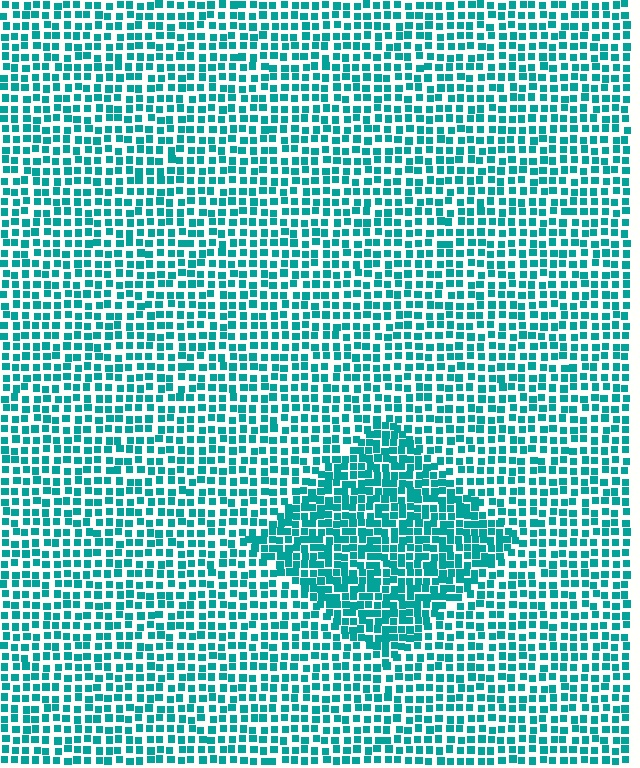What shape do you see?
I see a diamond.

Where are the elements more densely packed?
The elements are more densely packed inside the diamond boundary.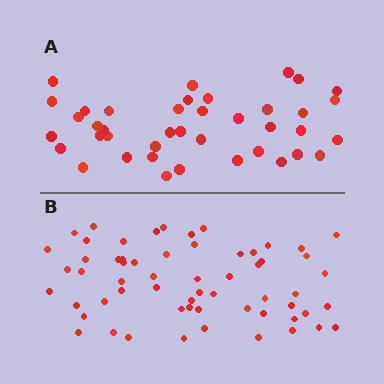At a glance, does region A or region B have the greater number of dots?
Region B (the bottom region) has more dots.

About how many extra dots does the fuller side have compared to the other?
Region B has approximately 20 more dots than region A.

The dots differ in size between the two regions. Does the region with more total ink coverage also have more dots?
No. Region A has more total ink coverage because its dots are larger, but region B actually contains more individual dots. Total area can be misleading — the number of items is what matters here.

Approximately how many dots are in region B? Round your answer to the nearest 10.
About 60 dots.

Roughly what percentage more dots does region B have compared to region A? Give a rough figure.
About 50% more.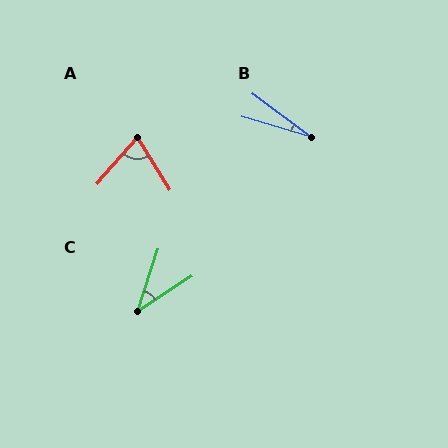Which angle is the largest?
A, at approximately 73 degrees.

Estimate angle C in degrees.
Approximately 39 degrees.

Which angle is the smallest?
B, at approximately 21 degrees.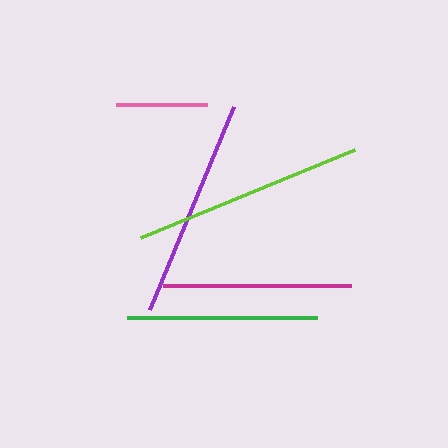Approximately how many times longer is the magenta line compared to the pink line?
The magenta line is approximately 2.1 times the length of the pink line.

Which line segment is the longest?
The lime line is the longest at approximately 231 pixels.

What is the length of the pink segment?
The pink segment is approximately 91 pixels long.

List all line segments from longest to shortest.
From longest to shortest: lime, purple, green, magenta, pink.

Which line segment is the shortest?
The pink line is the shortest at approximately 91 pixels.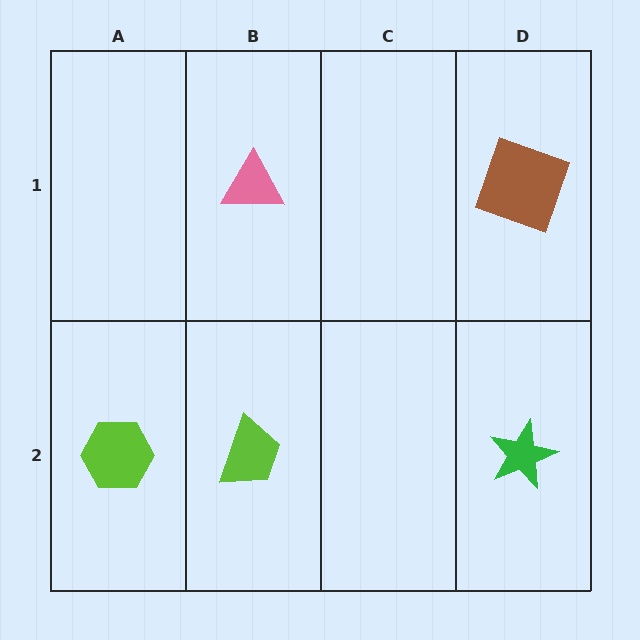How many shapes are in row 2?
3 shapes.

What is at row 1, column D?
A brown square.